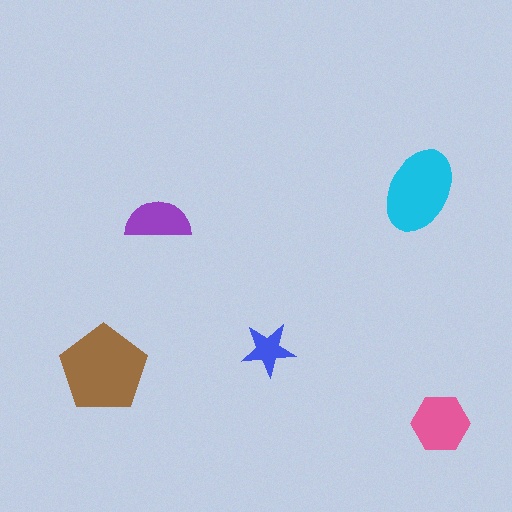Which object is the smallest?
The blue star.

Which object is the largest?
The brown pentagon.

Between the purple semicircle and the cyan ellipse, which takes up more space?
The cyan ellipse.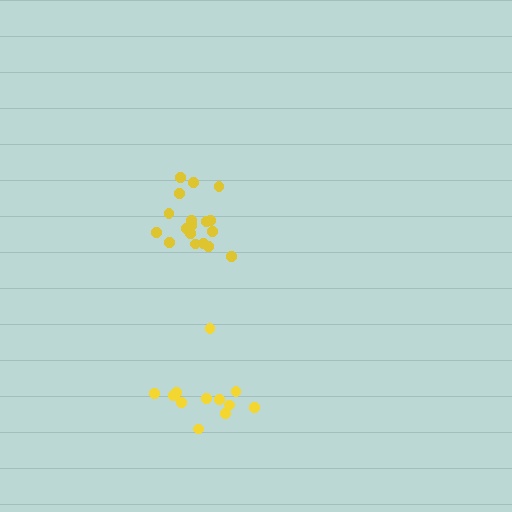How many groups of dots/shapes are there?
There are 2 groups.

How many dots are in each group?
Group 1: 12 dots, Group 2: 18 dots (30 total).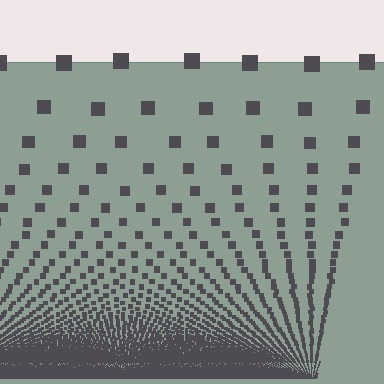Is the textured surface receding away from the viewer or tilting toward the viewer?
The surface appears to tilt toward the viewer. Texture elements get larger and sparser toward the top.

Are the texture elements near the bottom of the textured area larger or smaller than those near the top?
Smaller. The gradient is inverted — elements near the bottom are smaller and denser.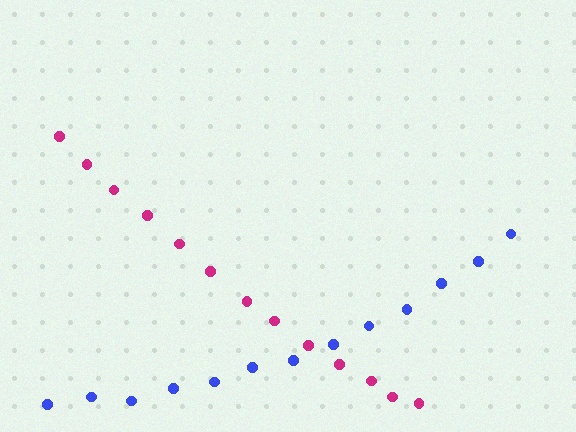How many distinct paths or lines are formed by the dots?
There are 2 distinct paths.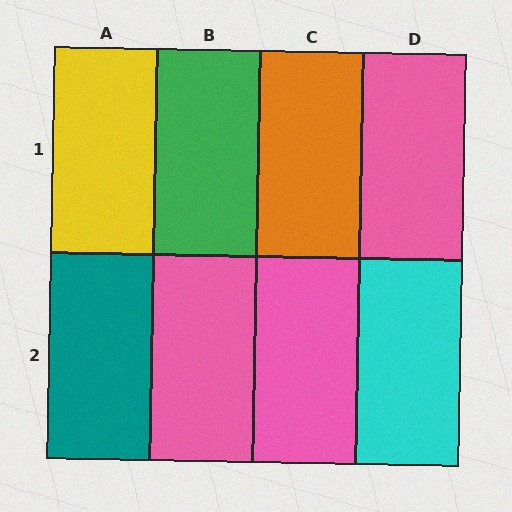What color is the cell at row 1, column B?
Green.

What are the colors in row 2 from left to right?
Teal, pink, pink, cyan.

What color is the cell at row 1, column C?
Orange.